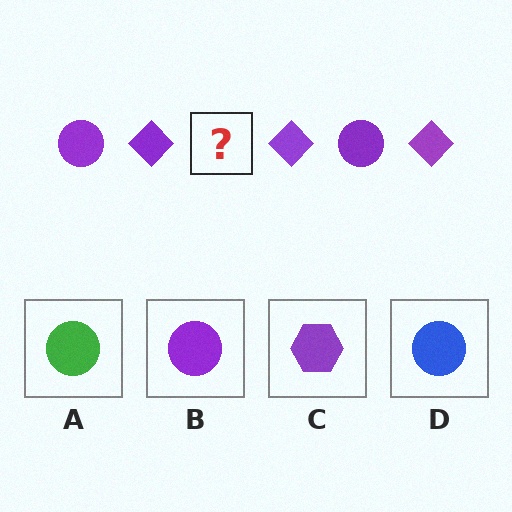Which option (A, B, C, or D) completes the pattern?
B.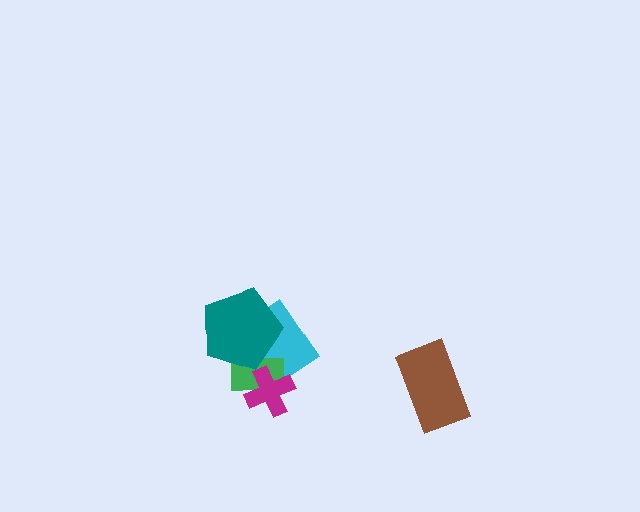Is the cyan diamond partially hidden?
Yes, it is partially covered by another shape.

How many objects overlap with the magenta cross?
2 objects overlap with the magenta cross.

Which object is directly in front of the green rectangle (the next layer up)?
The teal pentagon is directly in front of the green rectangle.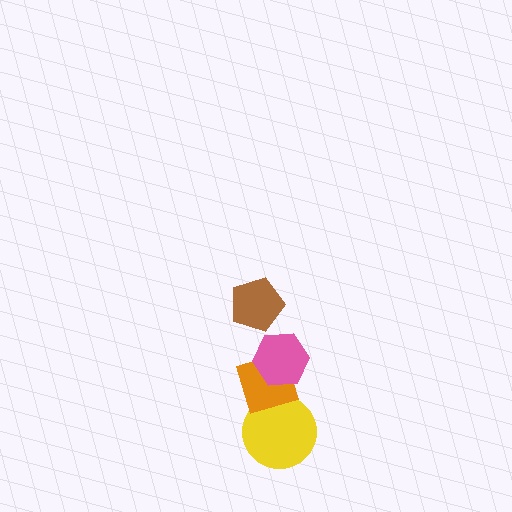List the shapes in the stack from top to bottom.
From top to bottom: the brown pentagon, the pink hexagon, the orange diamond, the yellow circle.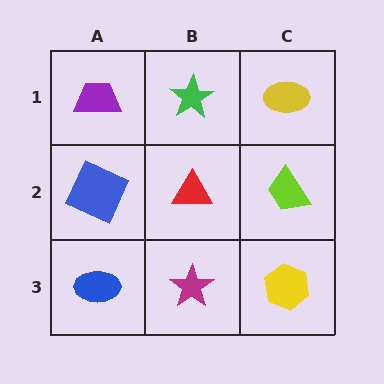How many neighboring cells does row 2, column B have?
4.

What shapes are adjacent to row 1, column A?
A blue square (row 2, column A), a green star (row 1, column B).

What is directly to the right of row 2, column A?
A red triangle.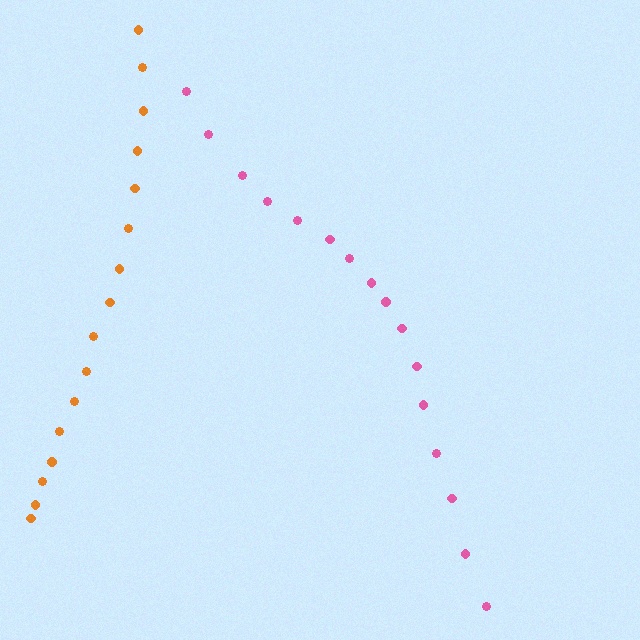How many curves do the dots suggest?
There are 2 distinct paths.